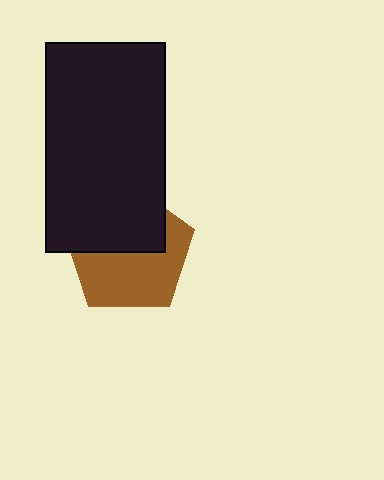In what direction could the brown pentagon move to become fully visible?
The brown pentagon could move down. That would shift it out from behind the black rectangle entirely.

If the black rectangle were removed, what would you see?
You would see the complete brown pentagon.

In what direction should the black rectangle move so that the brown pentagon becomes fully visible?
The black rectangle should move up. That is the shortest direction to clear the overlap and leave the brown pentagon fully visible.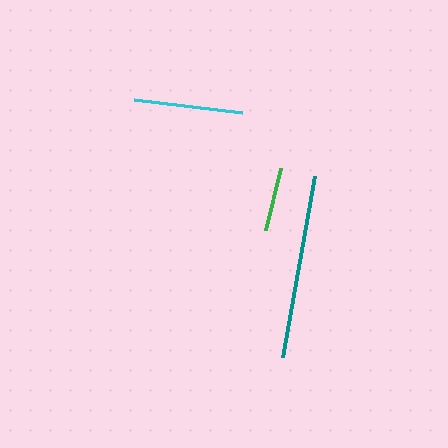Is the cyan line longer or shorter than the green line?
The cyan line is longer than the green line.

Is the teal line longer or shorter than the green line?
The teal line is longer than the green line.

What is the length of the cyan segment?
The cyan segment is approximately 109 pixels long.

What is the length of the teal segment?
The teal segment is approximately 184 pixels long.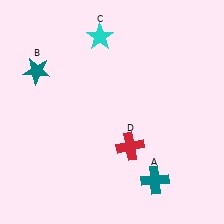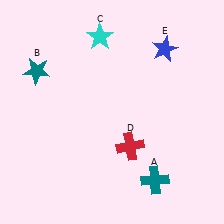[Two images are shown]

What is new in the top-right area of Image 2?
A blue star (E) was added in the top-right area of Image 2.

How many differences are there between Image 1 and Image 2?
There is 1 difference between the two images.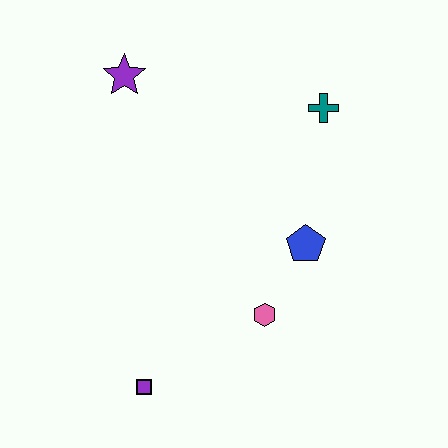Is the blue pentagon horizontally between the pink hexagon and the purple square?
No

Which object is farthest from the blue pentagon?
The purple star is farthest from the blue pentagon.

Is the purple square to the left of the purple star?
No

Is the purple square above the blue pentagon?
No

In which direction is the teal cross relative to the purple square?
The teal cross is above the purple square.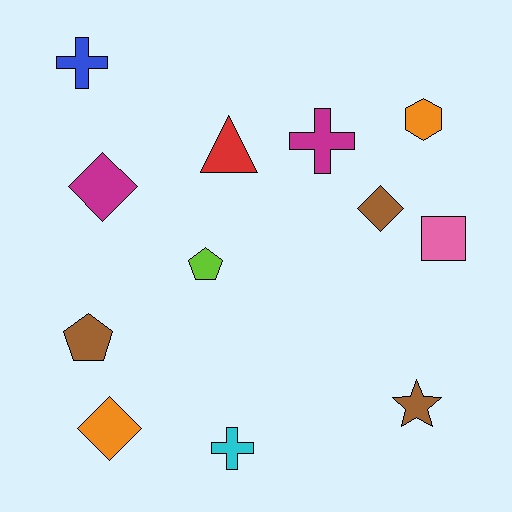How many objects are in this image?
There are 12 objects.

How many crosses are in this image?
There are 3 crosses.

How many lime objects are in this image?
There is 1 lime object.